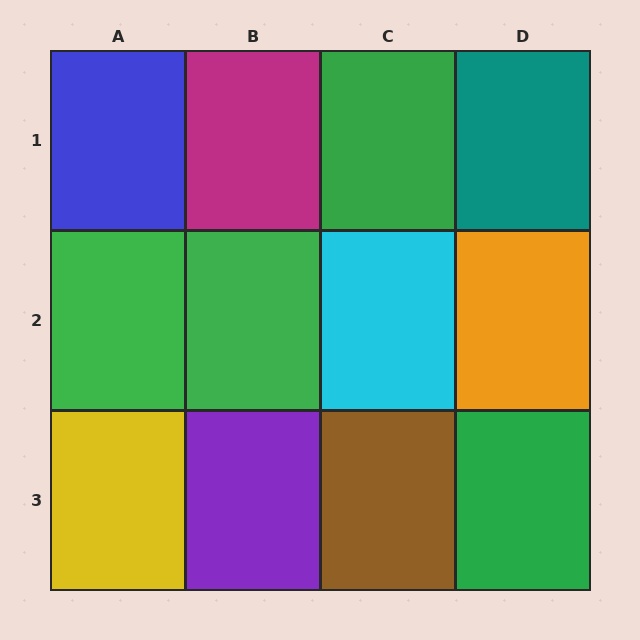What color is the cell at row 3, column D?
Green.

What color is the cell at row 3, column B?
Purple.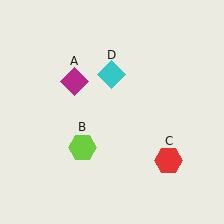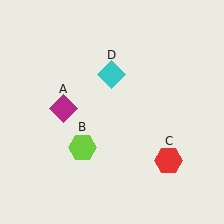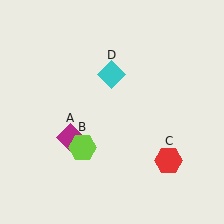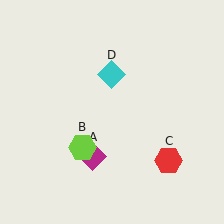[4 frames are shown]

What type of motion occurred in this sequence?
The magenta diamond (object A) rotated counterclockwise around the center of the scene.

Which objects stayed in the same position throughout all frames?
Lime hexagon (object B) and red hexagon (object C) and cyan diamond (object D) remained stationary.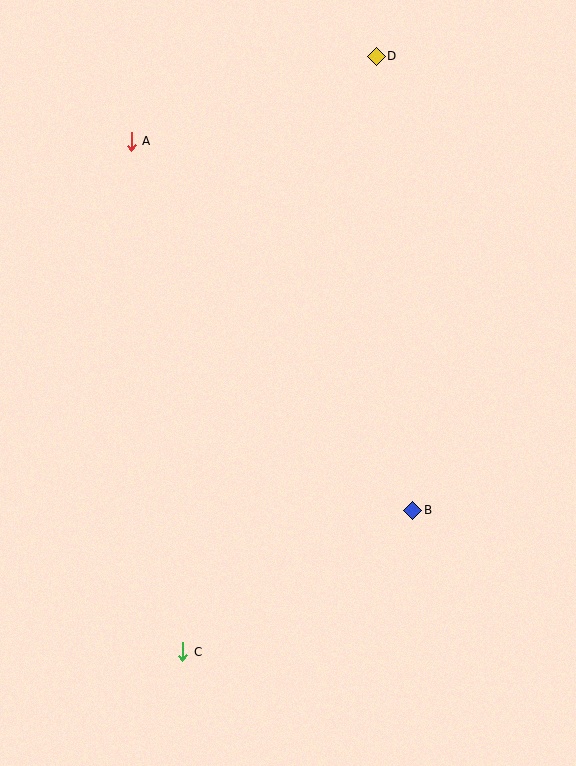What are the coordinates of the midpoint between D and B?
The midpoint between D and B is at (394, 283).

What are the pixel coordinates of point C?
Point C is at (183, 652).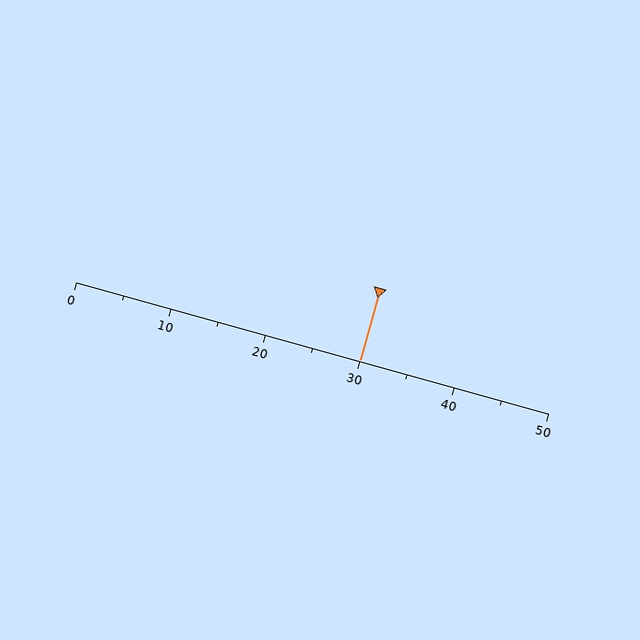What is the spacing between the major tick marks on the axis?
The major ticks are spaced 10 apart.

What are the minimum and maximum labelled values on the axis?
The axis runs from 0 to 50.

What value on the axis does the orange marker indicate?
The marker indicates approximately 30.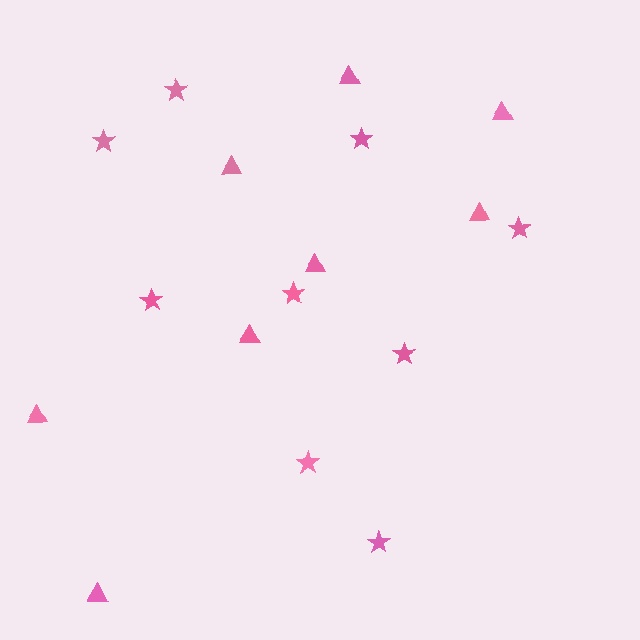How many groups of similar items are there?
There are 2 groups: one group of triangles (8) and one group of stars (9).